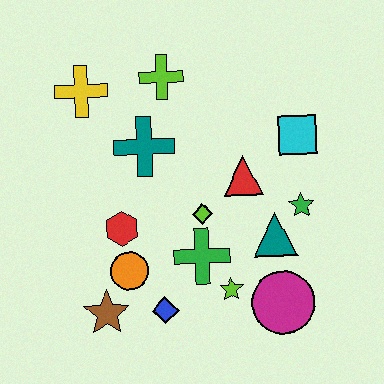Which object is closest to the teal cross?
The lime cross is closest to the teal cross.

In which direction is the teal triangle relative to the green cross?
The teal triangle is to the right of the green cross.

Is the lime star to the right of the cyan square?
No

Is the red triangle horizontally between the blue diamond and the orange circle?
No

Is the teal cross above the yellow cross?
No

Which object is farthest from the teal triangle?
The yellow cross is farthest from the teal triangle.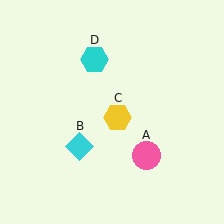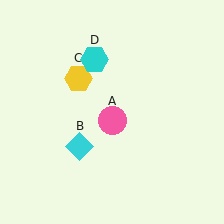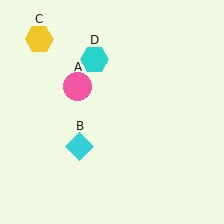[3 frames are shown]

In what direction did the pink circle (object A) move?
The pink circle (object A) moved up and to the left.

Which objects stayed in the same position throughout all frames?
Cyan diamond (object B) and cyan hexagon (object D) remained stationary.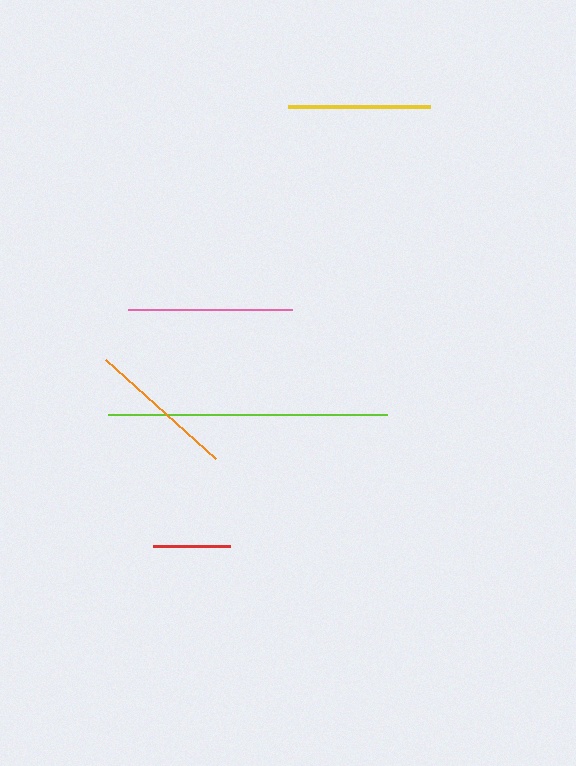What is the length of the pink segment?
The pink segment is approximately 164 pixels long.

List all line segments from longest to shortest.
From longest to shortest: lime, pink, orange, yellow, red.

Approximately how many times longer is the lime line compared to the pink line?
The lime line is approximately 1.7 times the length of the pink line.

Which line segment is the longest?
The lime line is the longest at approximately 280 pixels.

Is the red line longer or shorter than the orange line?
The orange line is longer than the red line.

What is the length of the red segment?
The red segment is approximately 77 pixels long.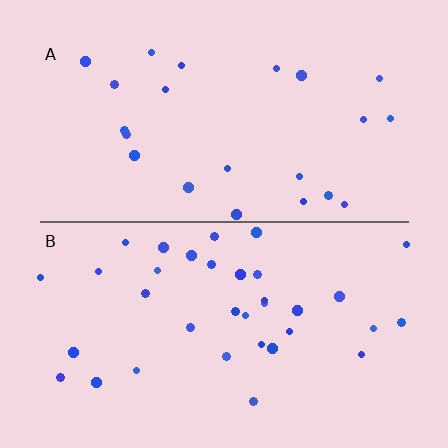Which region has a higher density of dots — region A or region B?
B (the bottom).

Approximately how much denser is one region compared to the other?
Approximately 1.6× — region B over region A.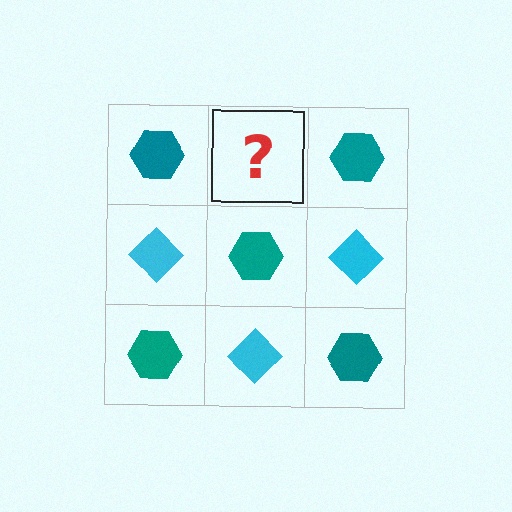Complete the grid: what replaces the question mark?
The question mark should be replaced with a cyan diamond.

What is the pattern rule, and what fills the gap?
The rule is that it alternates teal hexagon and cyan diamond in a checkerboard pattern. The gap should be filled with a cyan diamond.